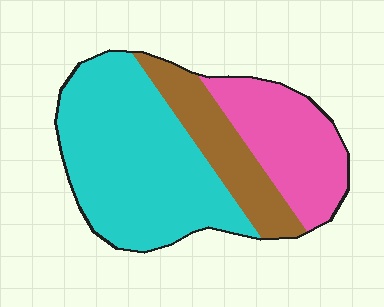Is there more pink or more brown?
Pink.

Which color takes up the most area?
Cyan, at roughly 55%.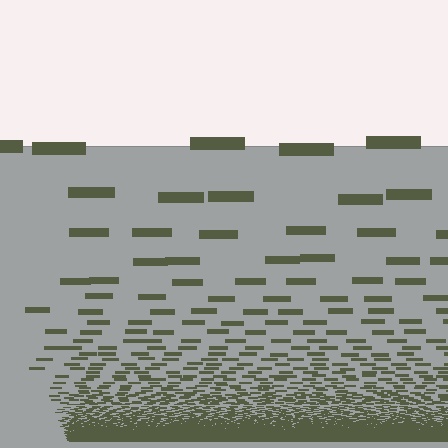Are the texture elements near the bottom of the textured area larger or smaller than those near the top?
Smaller. The gradient is inverted — elements near the bottom are smaller and denser.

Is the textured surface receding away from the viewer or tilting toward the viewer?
The surface appears to tilt toward the viewer. Texture elements get larger and sparser toward the top.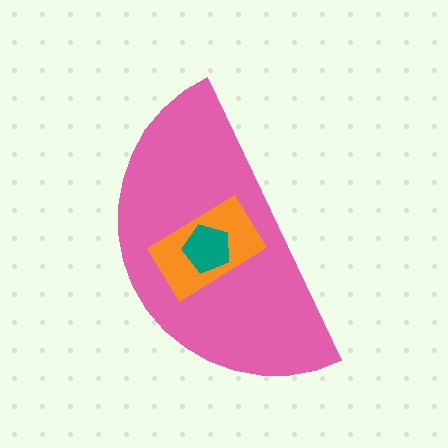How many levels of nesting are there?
3.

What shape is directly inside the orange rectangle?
The teal pentagon.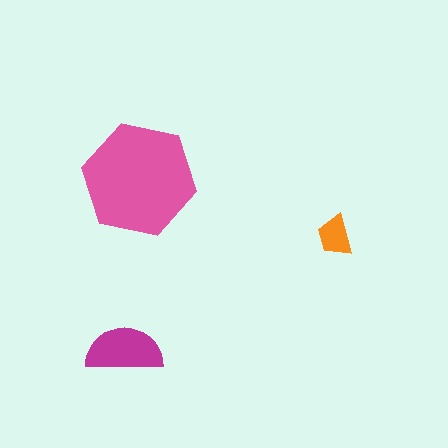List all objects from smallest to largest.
The orange trapezoid, the magenta semicircle, the pink hexagon.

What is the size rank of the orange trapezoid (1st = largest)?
3rd.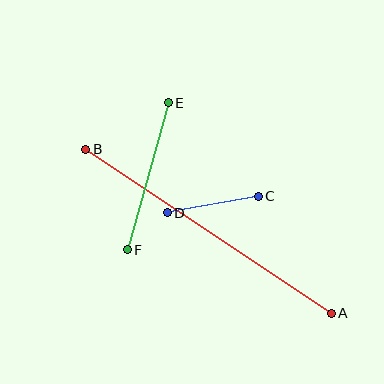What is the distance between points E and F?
The distance is approximately 153 pixels.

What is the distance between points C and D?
The distance is approximately 93 pixels.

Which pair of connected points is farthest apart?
Points A and B are farthest apart.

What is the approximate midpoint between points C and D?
The midpoint is at approximately (213, 204) pixels.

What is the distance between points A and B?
The distance is approximately 295 pixels.